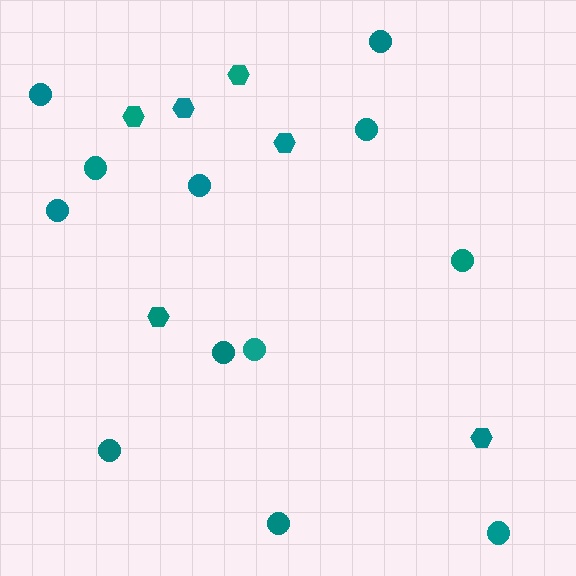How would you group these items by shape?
There are 2 groups: one group of circles (12) and one group of hexagons (6).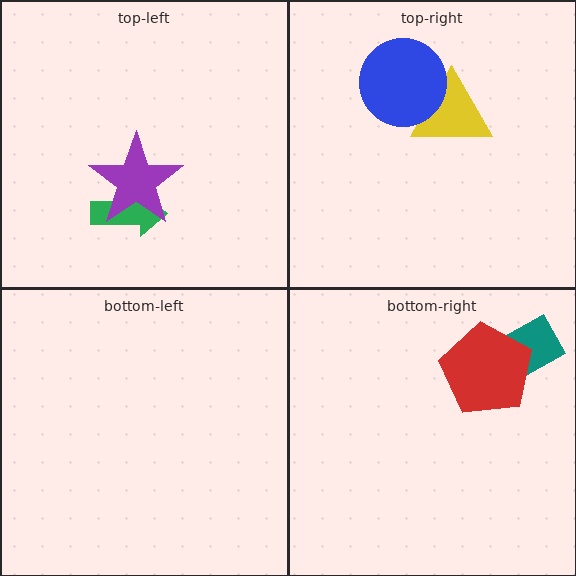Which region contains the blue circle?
The top-right region.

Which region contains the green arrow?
The top-left region.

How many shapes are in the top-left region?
2.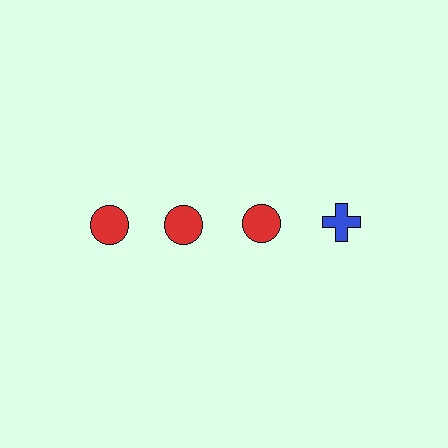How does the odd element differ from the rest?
It differs in both color (blue instead of red) and shape (cross instead of circle).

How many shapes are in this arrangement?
There are 4 shapes arranged in a grid pattern.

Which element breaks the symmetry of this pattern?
The blue cross in the top row, second from right column breaks the symmetry. All other shapes are red circles.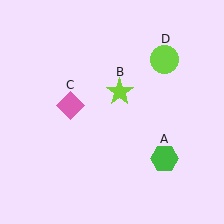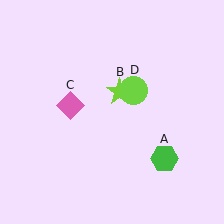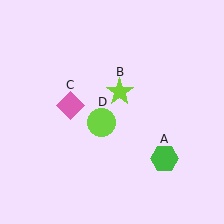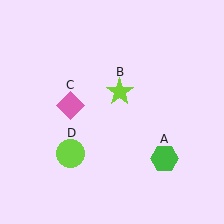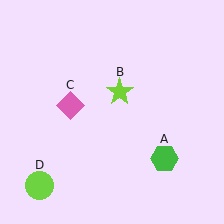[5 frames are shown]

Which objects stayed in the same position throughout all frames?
Green hexagon (object A) and lime star (object B) and pink diamond (object C) remained stationary.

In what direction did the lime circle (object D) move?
The lime circle (object D) moved down and to the left.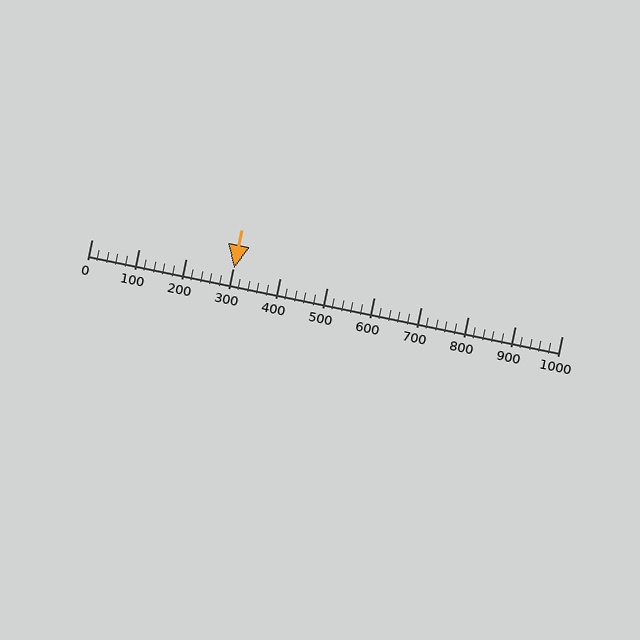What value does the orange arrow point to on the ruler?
The orange arrow points to approximately 302.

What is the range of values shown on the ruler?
The ruler shows values from 0 to 1000.